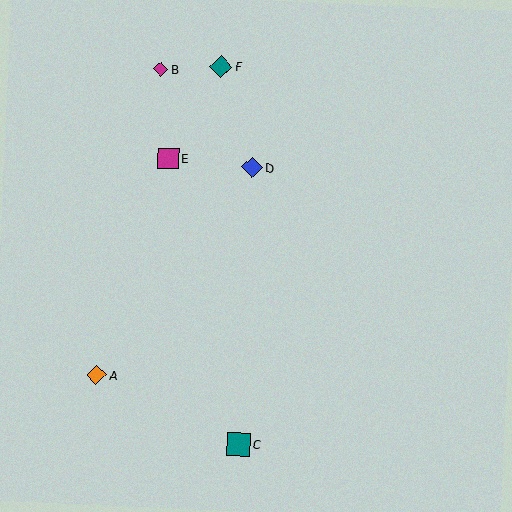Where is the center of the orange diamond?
The center of the orange diamond is at (96, 375).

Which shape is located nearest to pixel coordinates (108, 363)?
The orange diamond (labeled A) at (96, 375) is nearest to that location.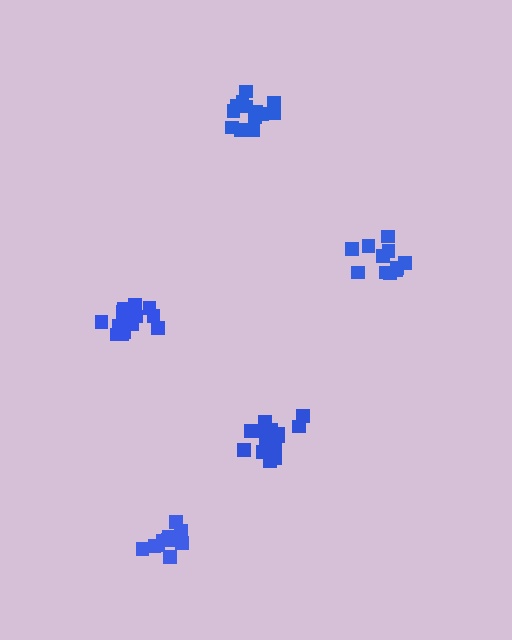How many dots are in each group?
Group 1: 11 dots, Group 2: 16 dots, Group 3: 12 dots, Group 4: 14 dots, Group 5: 13 dots (66 total).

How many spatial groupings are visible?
There are 5 spatial groupings.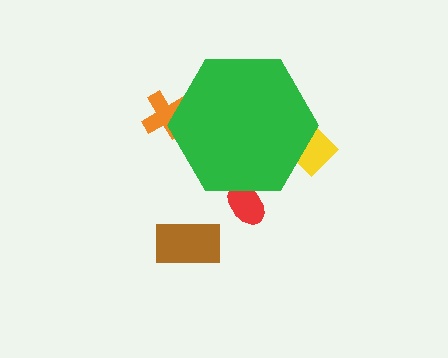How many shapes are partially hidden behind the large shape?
3 shapes are partially hidden.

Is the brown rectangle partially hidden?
No, the brown rectangle is fully visible.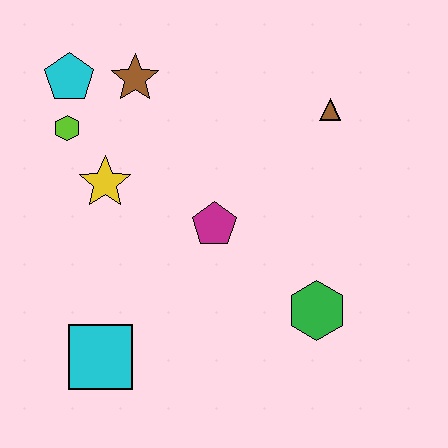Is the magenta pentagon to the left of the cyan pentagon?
No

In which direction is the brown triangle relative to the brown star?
The brown triangle is to the right of the brown star.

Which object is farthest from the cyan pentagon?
The green hexagon is farthest from the cyan pentagon.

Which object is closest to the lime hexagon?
The cyan pentagon is closest to the lime hexagon.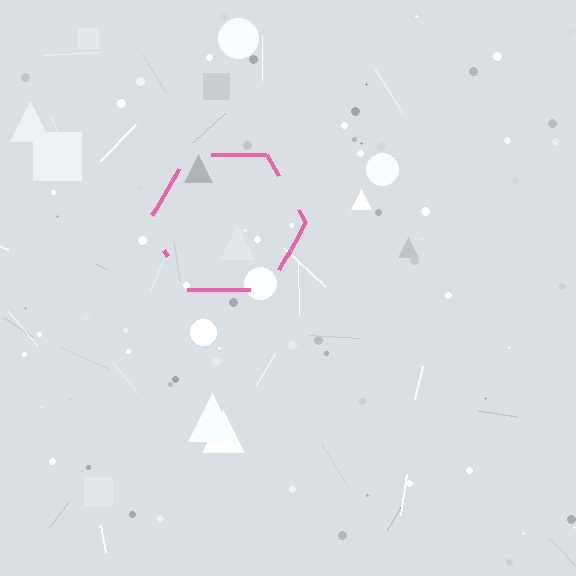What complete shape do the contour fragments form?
The contour fragments form a hexagon.